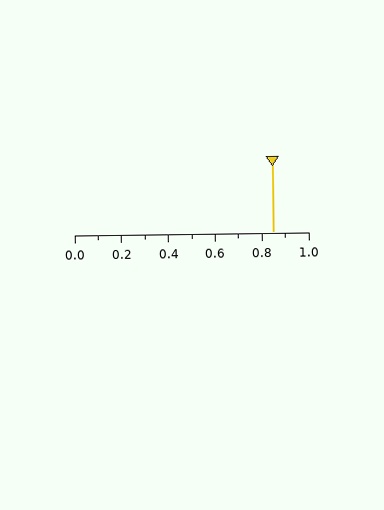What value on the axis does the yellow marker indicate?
The marker indicates approximately 0.85.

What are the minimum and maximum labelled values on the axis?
The axis runs from 0.0 to 1.0.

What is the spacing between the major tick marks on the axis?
The major ticks are spaced 0.2 apart.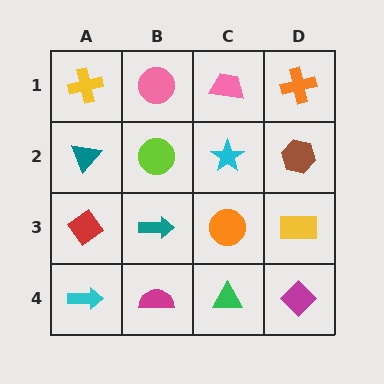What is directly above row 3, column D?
A brown hexagon.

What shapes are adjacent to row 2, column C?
A pink trapezoid (row 1, column C), an orange circle (row 3, column C), a lime circle (row 2, column B), a brown hexagon (row 2, column D).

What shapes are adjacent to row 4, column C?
An orange circle (row 3, column C), a magenta semicircle (row 4, column B), a magenta diamond (row 4, column D).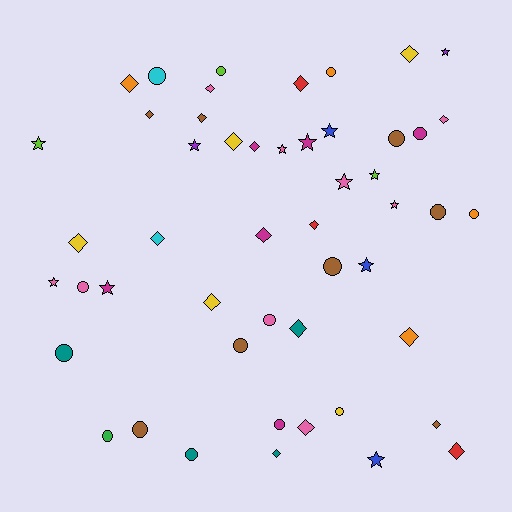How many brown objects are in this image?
There are 8 brown objects.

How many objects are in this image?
There are 50 objects.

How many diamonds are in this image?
There are 20 diamonds.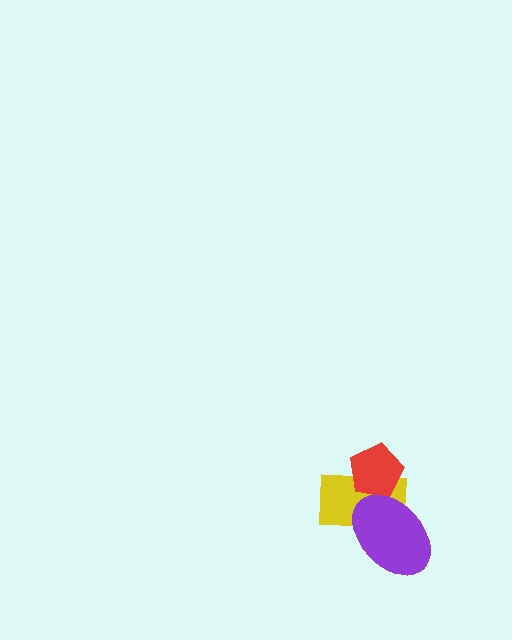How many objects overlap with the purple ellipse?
2 objects overlap with the purple ellipse.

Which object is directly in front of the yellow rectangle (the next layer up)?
The red pentagon is directly in front of the yellow rectangle.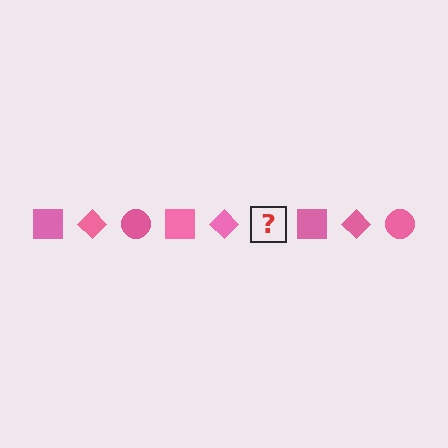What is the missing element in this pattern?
The missing element is a pink circle.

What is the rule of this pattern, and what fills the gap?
The rule is that the pattern cycles through square, diamond, circle shapes in pink. The gap should be filled with a pink circle.